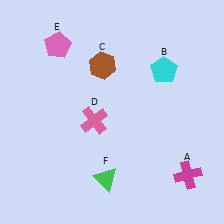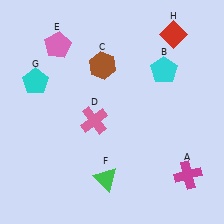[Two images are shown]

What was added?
A cyan pentagon (G), a red diamond (H) were added in Image 2.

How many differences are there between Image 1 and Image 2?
There are 2 differences between the two images.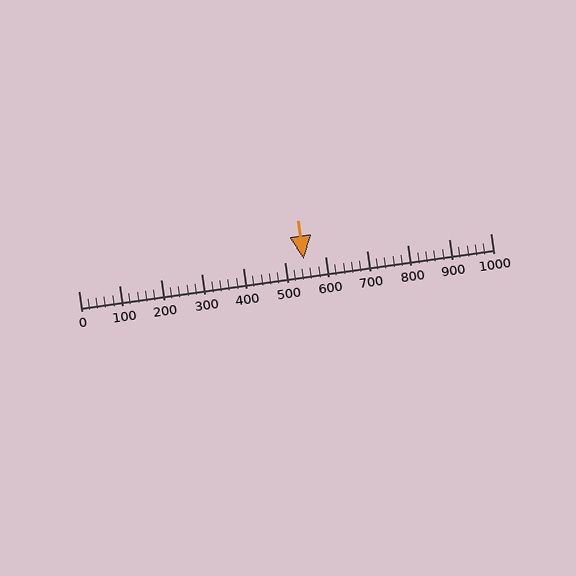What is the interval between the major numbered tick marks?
The major tick marks are spaced 100 units apart.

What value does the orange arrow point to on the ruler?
The orange arrow points to approximately 546.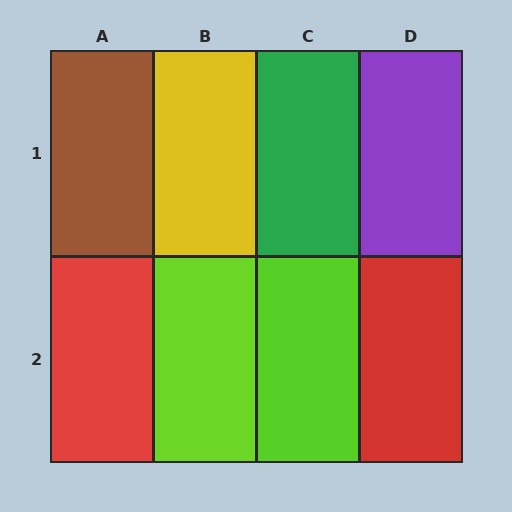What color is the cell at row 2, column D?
Red.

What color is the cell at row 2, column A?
Red.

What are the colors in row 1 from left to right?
Brown, yellow, green, purple.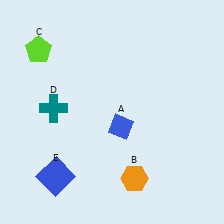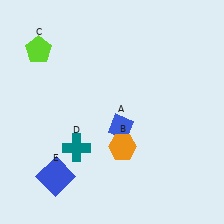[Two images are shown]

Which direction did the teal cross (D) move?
The teal cross (D) moved down.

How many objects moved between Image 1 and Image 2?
2 objects moved between the two images.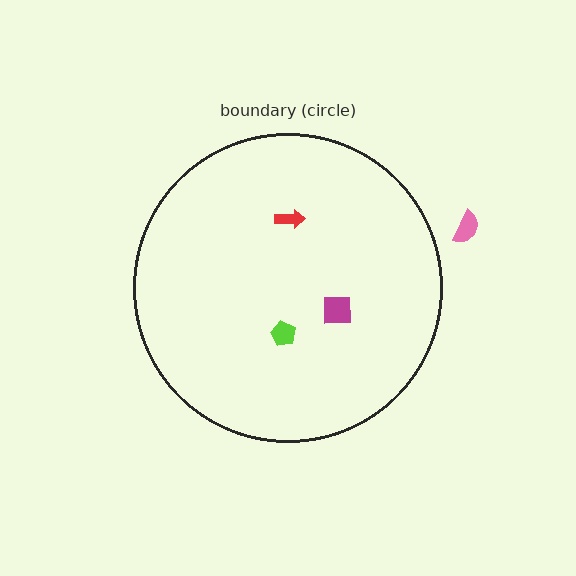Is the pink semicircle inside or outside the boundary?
Outside.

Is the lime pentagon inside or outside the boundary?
Inside.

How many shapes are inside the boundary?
3 inside, 1 outside.